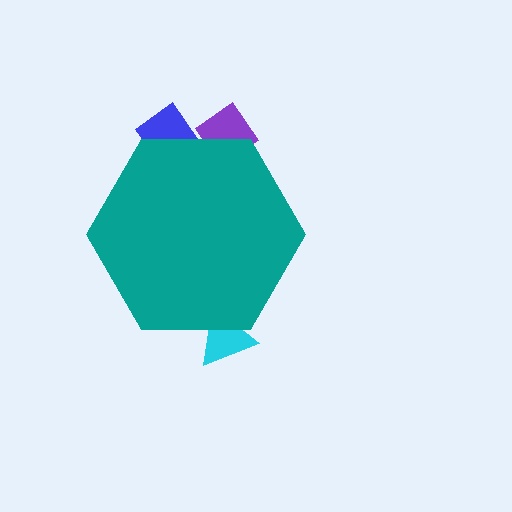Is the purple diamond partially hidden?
Yes, the purple diamond is partially hidden behind the teal hexagon.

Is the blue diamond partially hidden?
Yes, the blue diamond is partially hidden behind the teal hexagon.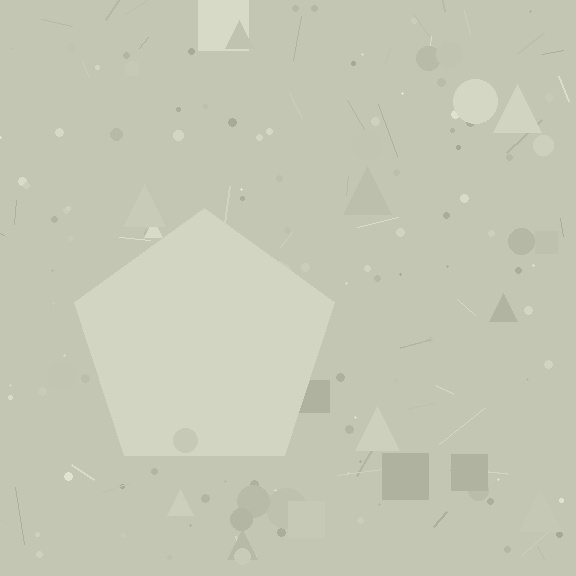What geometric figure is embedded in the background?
A pentagon is embedded in the background.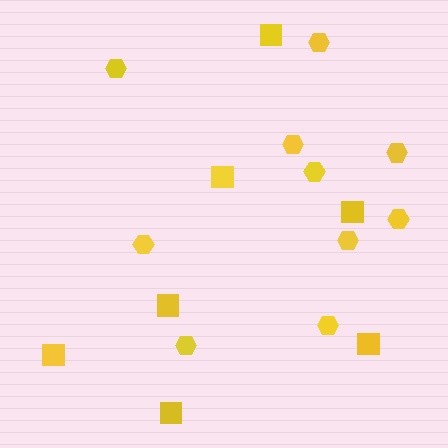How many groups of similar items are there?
There are 2 groups: one group of hexagons (10) and one group of squares (7).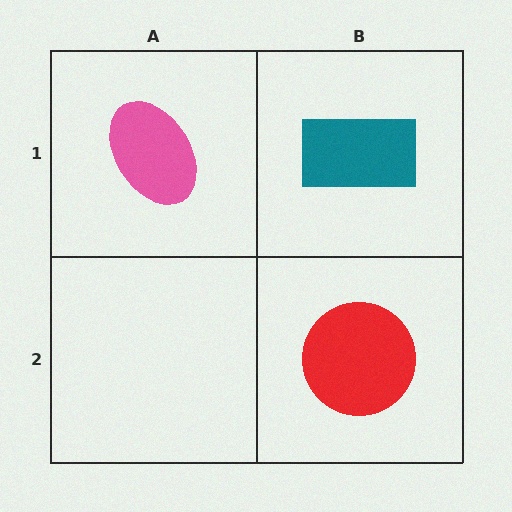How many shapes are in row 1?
2 shapes.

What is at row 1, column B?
A teal rectangle.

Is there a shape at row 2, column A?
No, that cell is empty.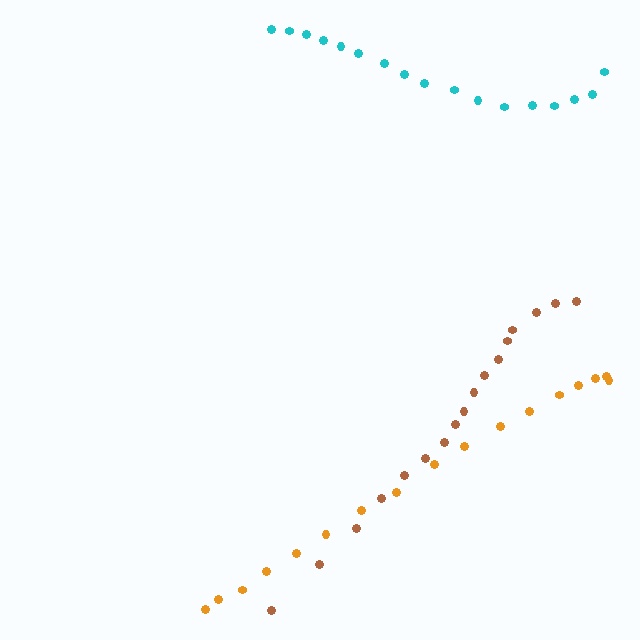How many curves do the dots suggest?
There are 3 distinct paths.